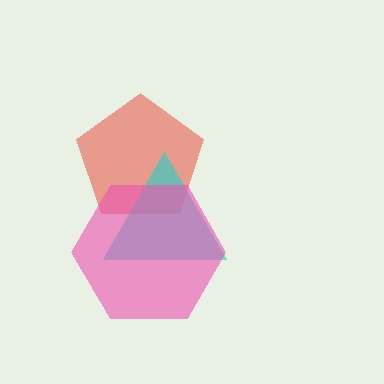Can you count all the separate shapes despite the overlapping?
Yes, there are 3 separate shapes.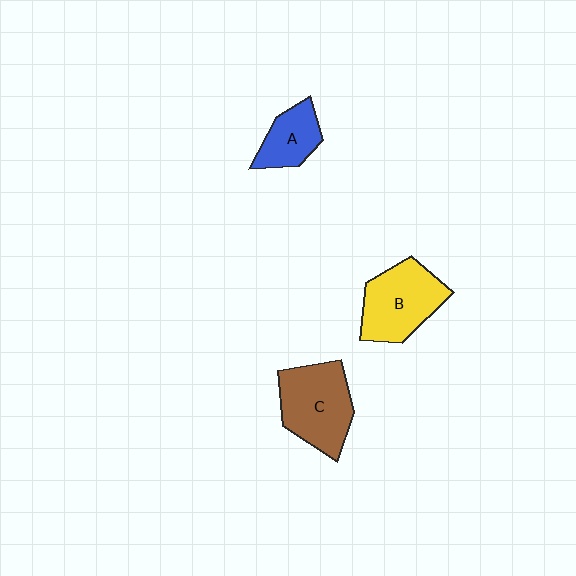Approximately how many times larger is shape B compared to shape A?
Approximately 1.7 times.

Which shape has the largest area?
Shape C (brown).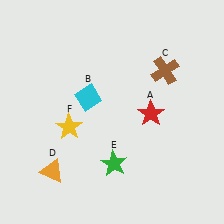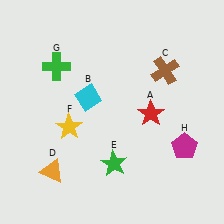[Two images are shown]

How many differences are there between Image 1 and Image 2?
There are 2 differences between the two images.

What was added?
A green cross (G), a magenta pentagon (H) were added in Image 2.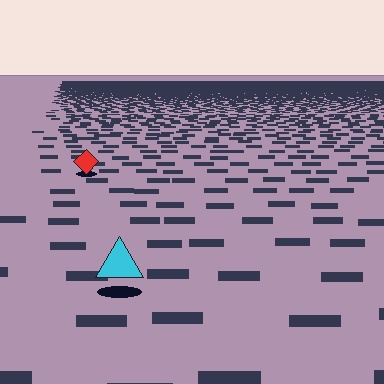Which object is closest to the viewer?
The cyan triangle is closest. The texture marks near it are larger and more spread out.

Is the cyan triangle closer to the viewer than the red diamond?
Yes. The cyan triangle is closer — you can tell from the texture gradient: the ground texture is coarser near it.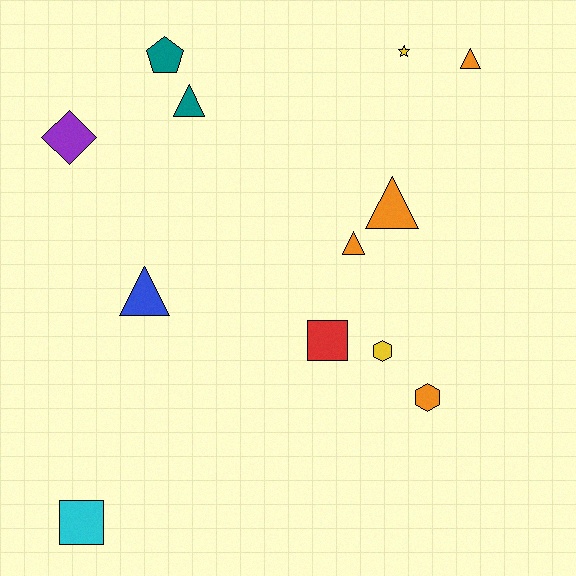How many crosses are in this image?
There are no crosses.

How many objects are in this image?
There are 12 objects.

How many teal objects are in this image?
There are 2 teal objects.